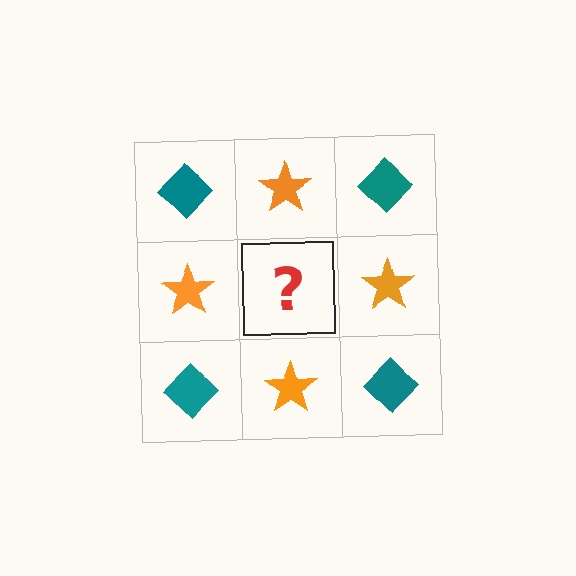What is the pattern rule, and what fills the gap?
The rule is that it alternates teal diamond and orange star in a checkerboard pattern. The gap should be filled with a teal diamond.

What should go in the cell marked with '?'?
The missing cell should contain a teal diamond.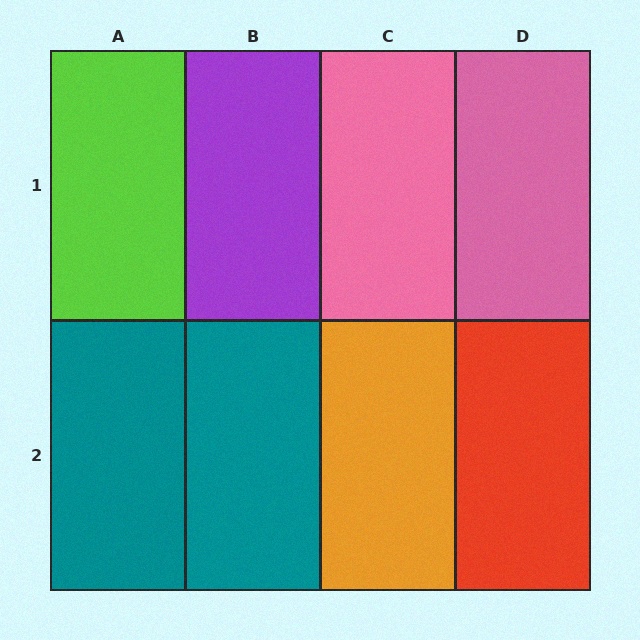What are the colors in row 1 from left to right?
Lime, purple, pink, pink.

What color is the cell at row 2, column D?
Red.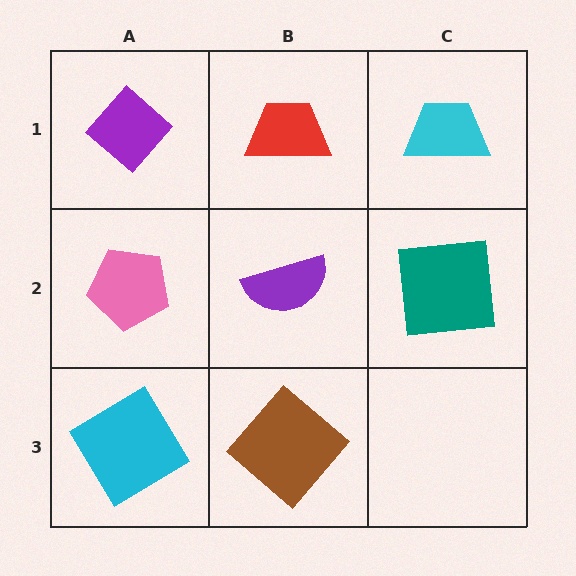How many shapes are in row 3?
2 shapes.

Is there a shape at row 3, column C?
No, that cell is empty.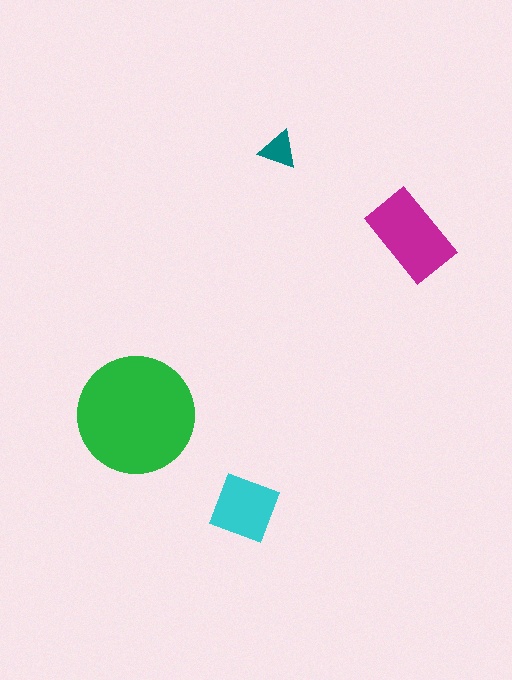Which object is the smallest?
The teal triangle.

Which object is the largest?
The green circle.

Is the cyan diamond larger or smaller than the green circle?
Smaller.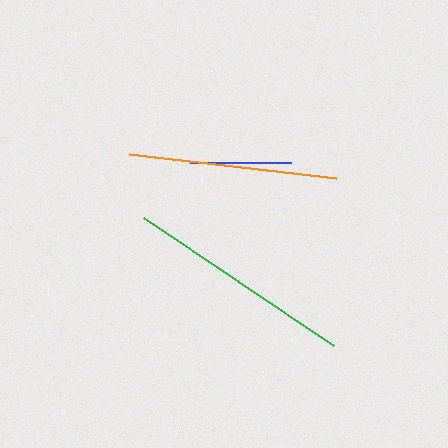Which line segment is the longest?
The green line is the longest at approximately 230 pixels.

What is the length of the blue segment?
The blue segment is approximately 101 pixels long.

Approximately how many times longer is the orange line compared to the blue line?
The orange line is approximately 2.0 times the length of the blue line.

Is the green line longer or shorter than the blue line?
The green line is longer than the blue line.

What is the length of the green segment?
The green segment is approximately 230 pixels long.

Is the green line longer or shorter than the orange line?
The green line is longer than the orange line.